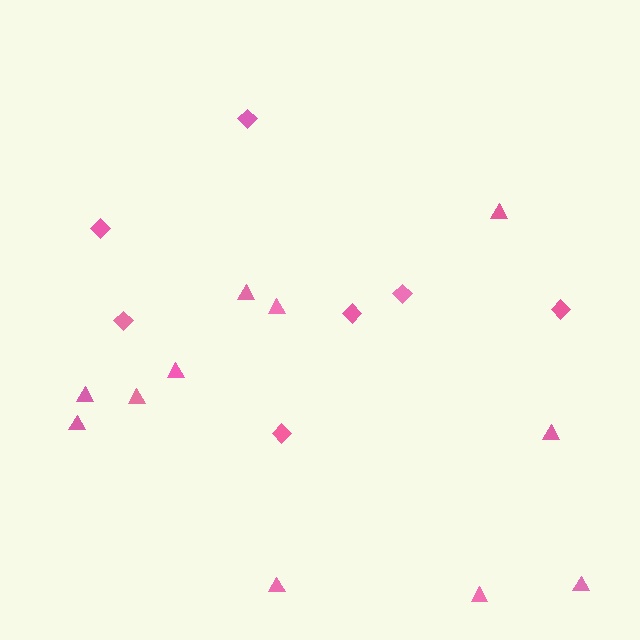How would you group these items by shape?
There are 2 groups: one group of diamonds (7) and one group of triangles (11).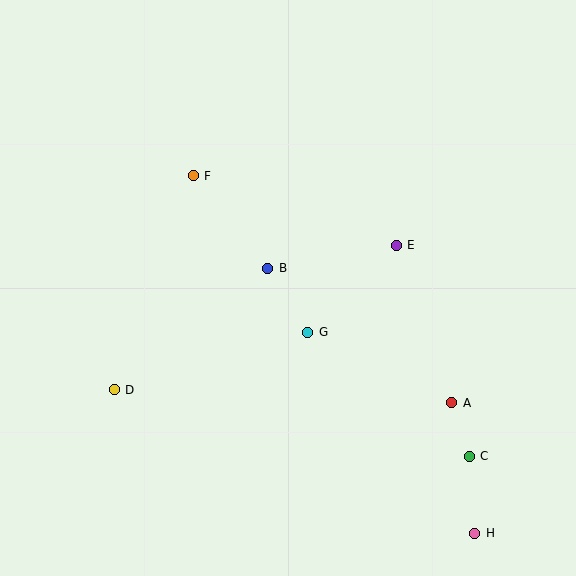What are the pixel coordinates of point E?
Point E is at (396, 245).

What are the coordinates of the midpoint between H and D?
The midpoint between H and D is at (294, 461).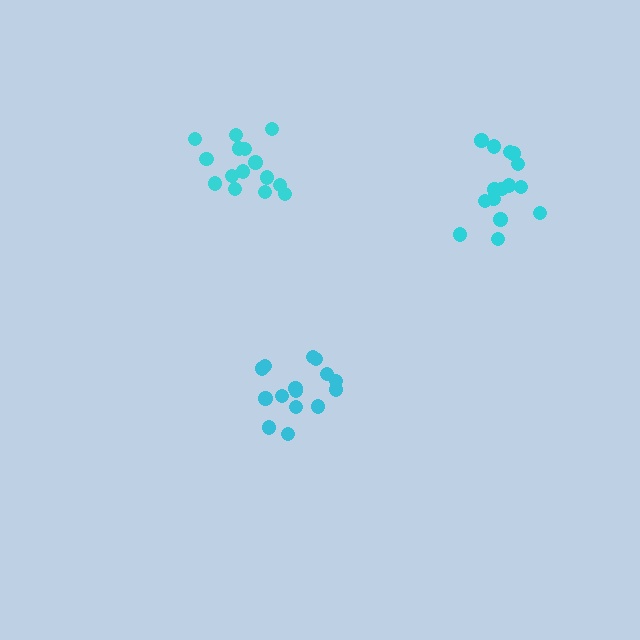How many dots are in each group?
Group 1: 15 dots, Group 2: 16 dots, Group 3: 15 dots (46 total).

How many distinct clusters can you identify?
There are 3 distinct clusters.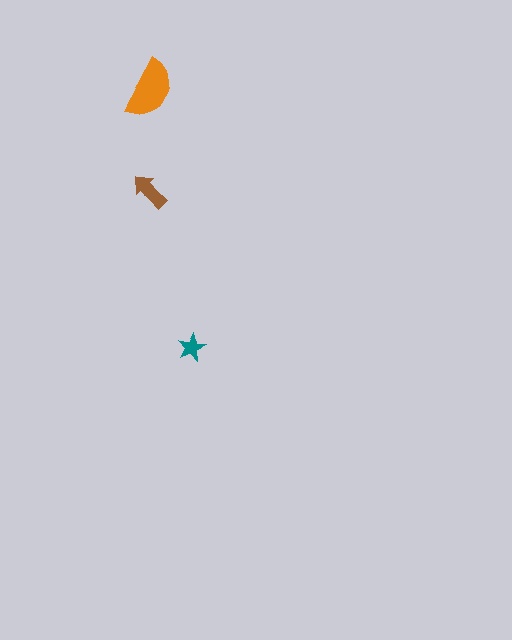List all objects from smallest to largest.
The teal star, the brown arrow, the orange semicircle.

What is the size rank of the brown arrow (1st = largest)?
2nd.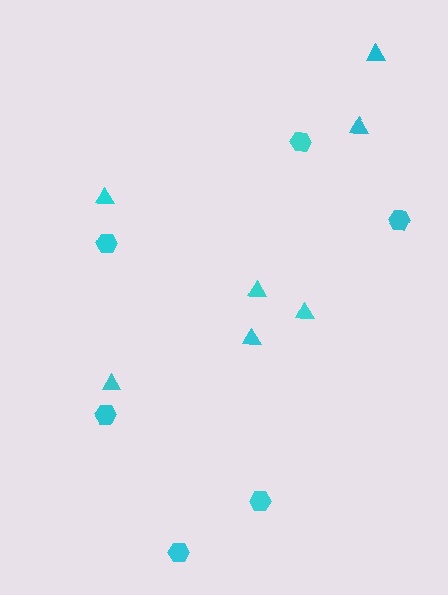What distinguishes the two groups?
There are 2 groups: one group of hexagons (6) and one group of triangles (7).